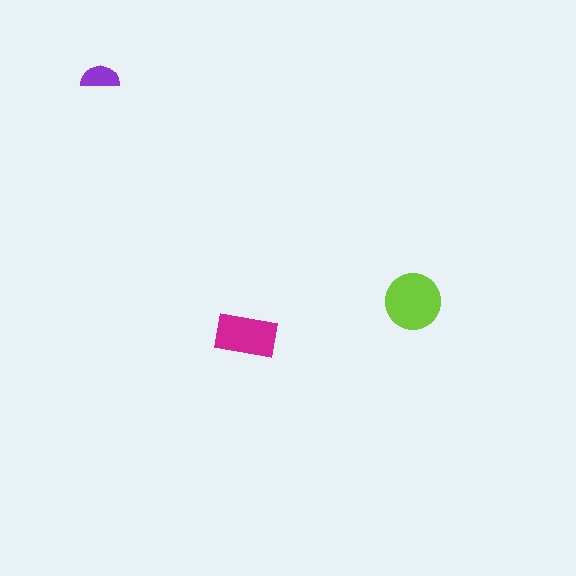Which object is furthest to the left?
The purple semicircle is leftmost.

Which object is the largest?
The lime circle.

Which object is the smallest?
The purple semicircle.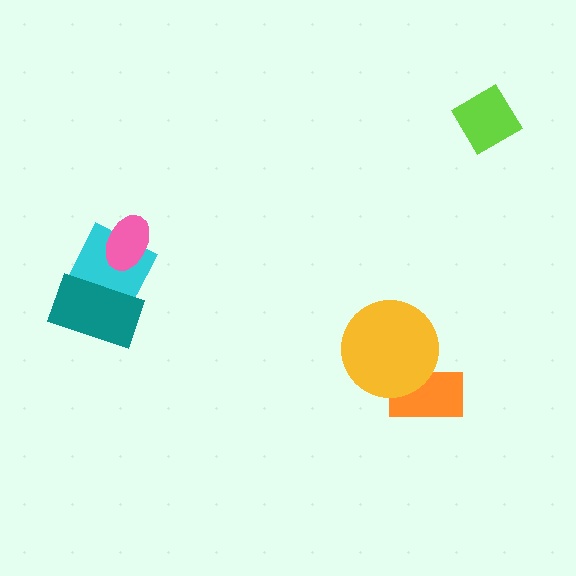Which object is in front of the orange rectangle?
The yellow circle is in front of the orange rectangle.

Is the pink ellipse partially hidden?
No, no other shape covers it.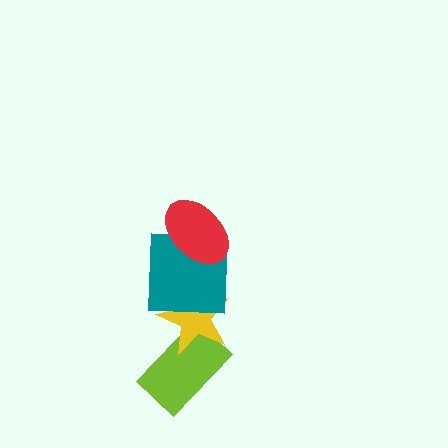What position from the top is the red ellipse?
The red ellipse is 1st from the top.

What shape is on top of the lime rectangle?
The yellow star is on top of the lime rectangle.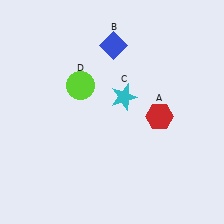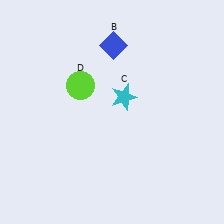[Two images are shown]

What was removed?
The red hexagon (A) was removed in Image 2.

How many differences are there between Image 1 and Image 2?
There is 1 difference between the two images.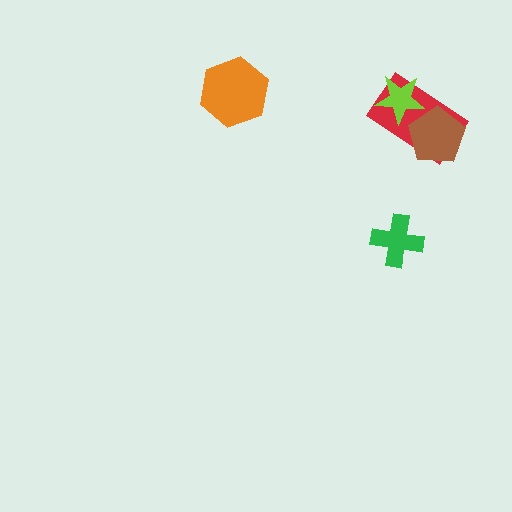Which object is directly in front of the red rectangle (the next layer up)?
The brown pentagon is directly in front of the red rectangle.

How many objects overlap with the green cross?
0 objects overlap with the green cross.